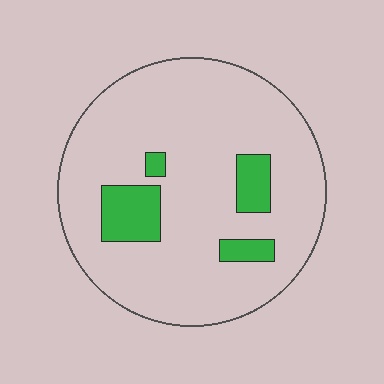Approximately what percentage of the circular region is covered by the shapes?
Approximately 15%.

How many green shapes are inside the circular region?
4.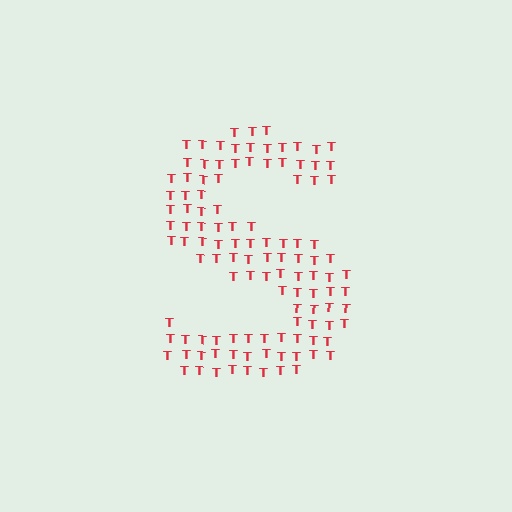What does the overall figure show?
The overall figure shows the letter S.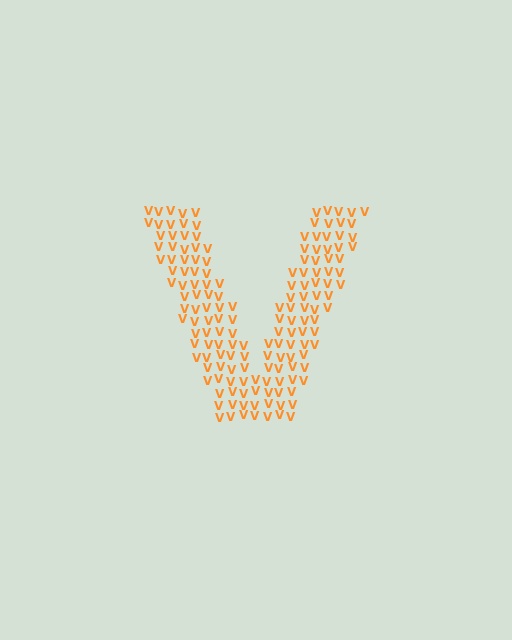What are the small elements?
The small elements are letter V's.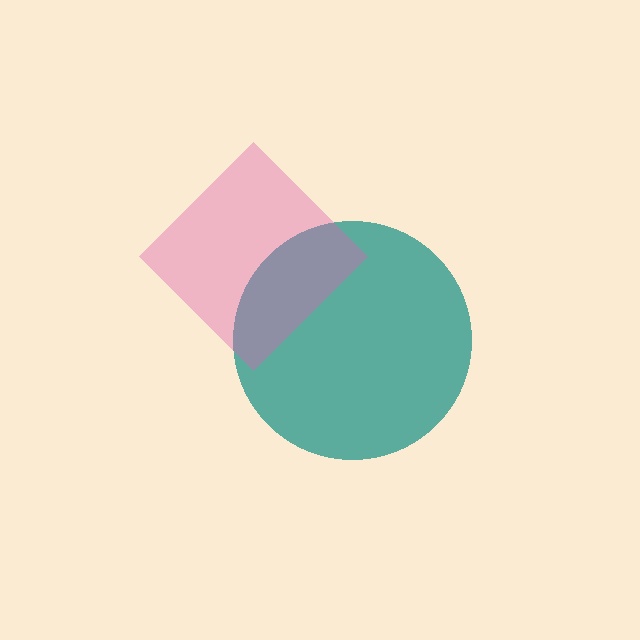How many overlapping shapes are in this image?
There are 2 overlapping shapes in the image.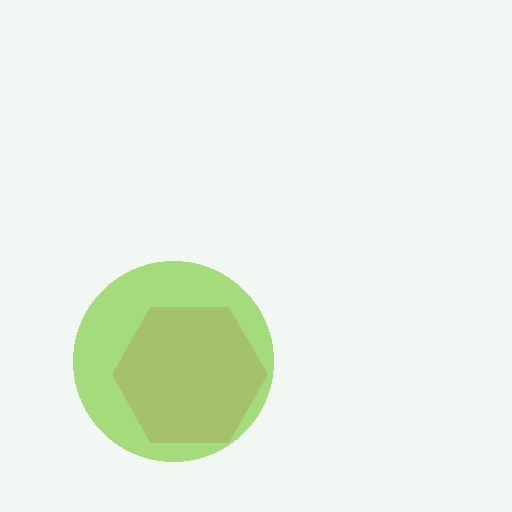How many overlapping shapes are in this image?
There are 2 overlapping shapes in the image.